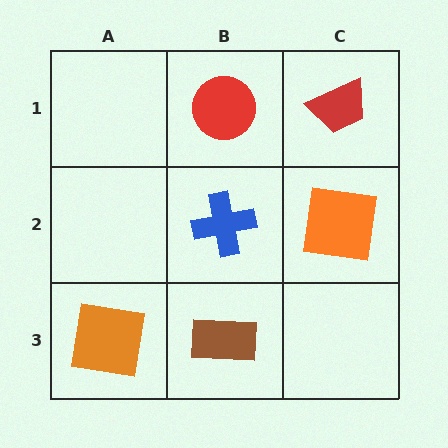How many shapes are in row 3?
2 shapes.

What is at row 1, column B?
A red circle.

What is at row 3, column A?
An orange square.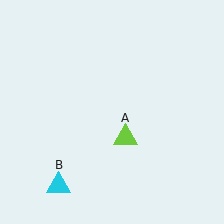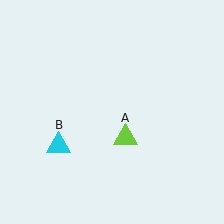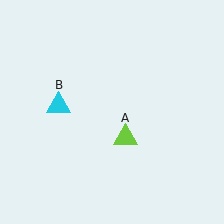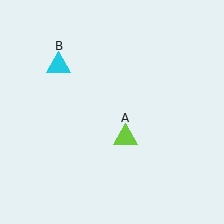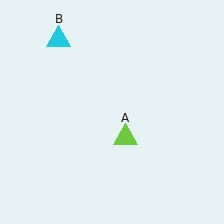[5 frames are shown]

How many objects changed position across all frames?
1 object changed position: cyan triangle (object B).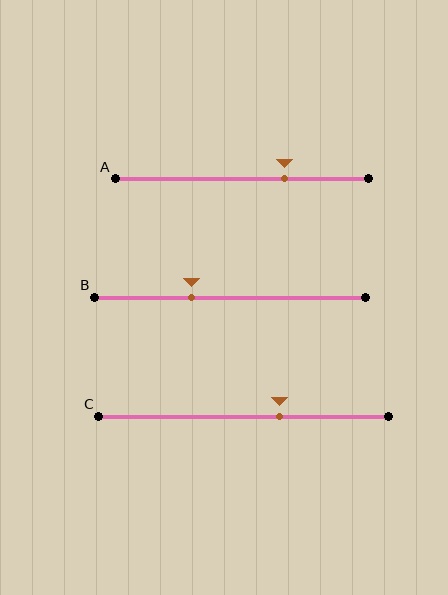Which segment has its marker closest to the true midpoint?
Segment C has its marker closest to the true midpoint.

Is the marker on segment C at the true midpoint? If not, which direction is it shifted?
No, the marker on segment C is shifted to the right by about 12% of the segment length.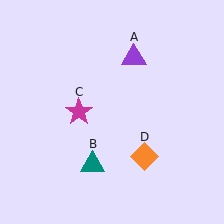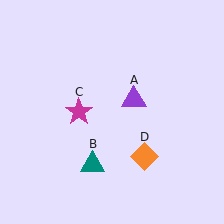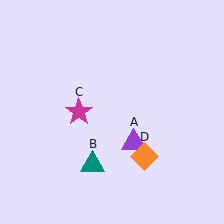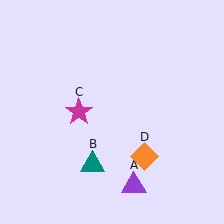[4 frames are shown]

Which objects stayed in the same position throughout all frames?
Teal triangle (object B) and magenta star (object C) and orange diamond (object D) remained stationary.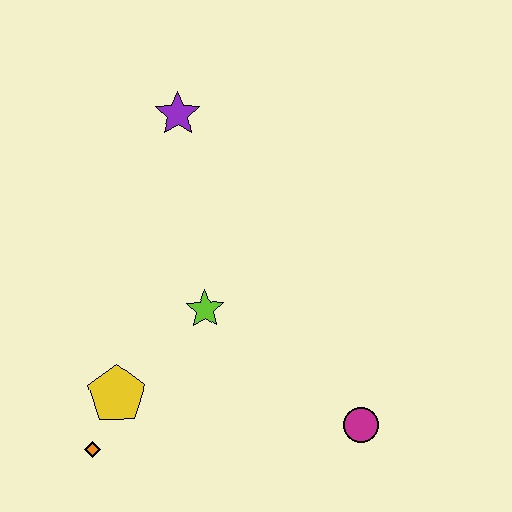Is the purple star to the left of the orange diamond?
No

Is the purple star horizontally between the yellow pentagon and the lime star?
Yes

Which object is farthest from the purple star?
The magenta circle is farthest from the purple star.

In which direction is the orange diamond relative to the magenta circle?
The orange diamond is to the left of the magenta circle.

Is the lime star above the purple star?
No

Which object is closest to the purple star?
The lime star is closest to the purple star.